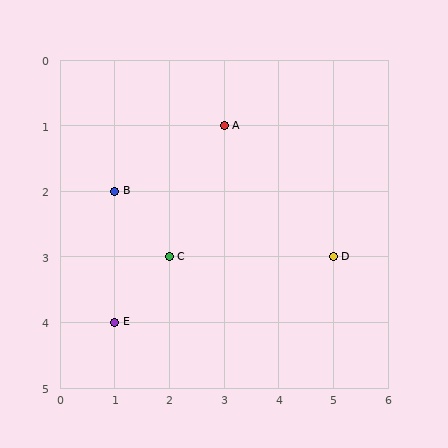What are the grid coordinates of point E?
Point E is at grid coordinates (1, 4).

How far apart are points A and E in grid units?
Points A and E are 2 columns and 3 rows apart (about 3.6 grid units diagonally).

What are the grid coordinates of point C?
Point C is at grid coordinates (2, 3).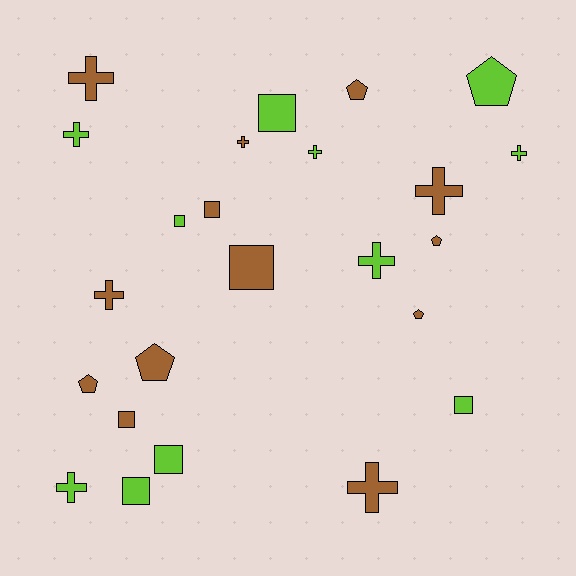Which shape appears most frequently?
Cross, with 10 objects.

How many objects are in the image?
There are 24 objects.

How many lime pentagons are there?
There is 1 lime pentagon.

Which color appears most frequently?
Brown, with 13 objects.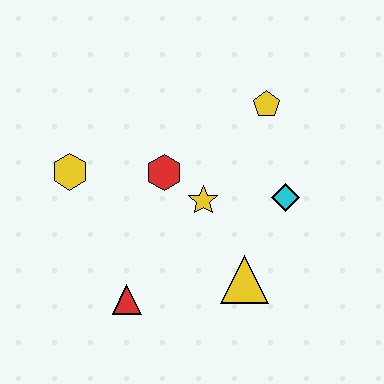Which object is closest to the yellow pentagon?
The cyan diamond is closest to the yellow pentagon.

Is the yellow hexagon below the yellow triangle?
No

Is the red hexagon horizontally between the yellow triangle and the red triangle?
Yes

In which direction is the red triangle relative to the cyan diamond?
The red triangle is to the left of the cyan diamond.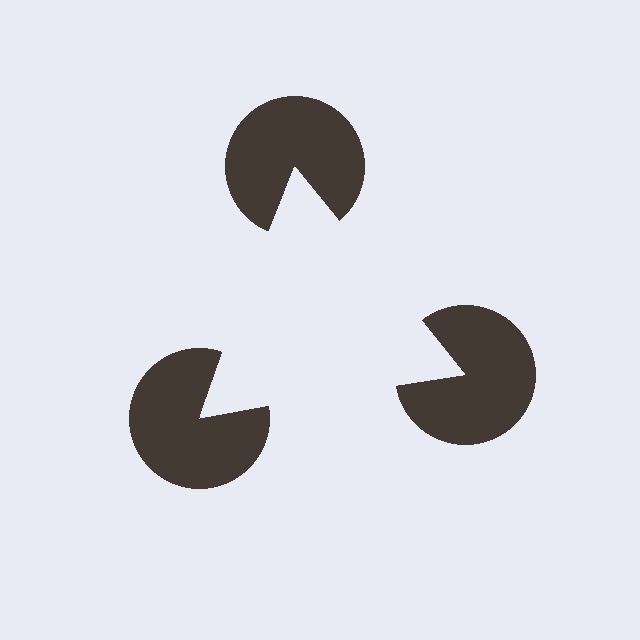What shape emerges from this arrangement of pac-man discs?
An illusory triangle — its edges are inferred from the aligned wedge cuts in the pac-man discs, not physically drawn.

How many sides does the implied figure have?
3 sides.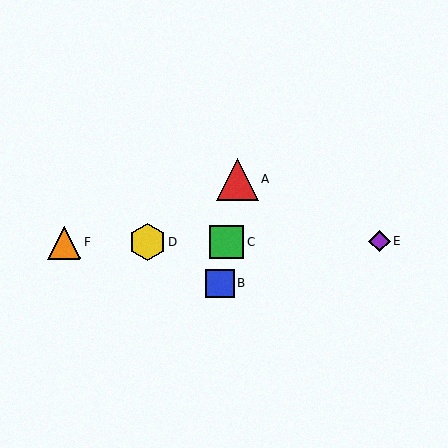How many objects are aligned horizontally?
4 objects (C, D, E, F) are aligned horizontally.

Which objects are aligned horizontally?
Objects C, D, E, F are aligned horizontally.